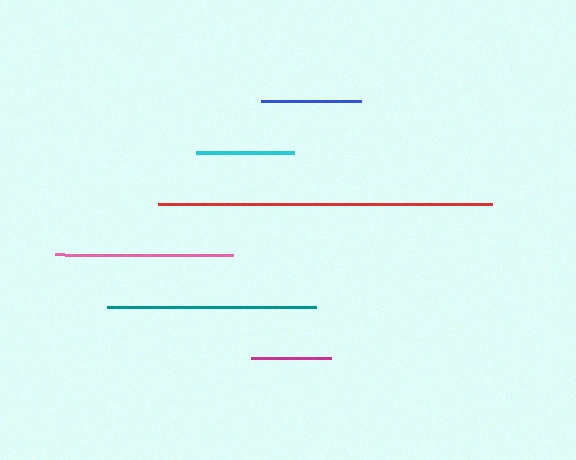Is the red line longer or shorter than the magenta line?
The red line is longer than the magenta line.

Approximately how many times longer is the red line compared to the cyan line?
The red line is approximately 3.4 times the length of the cyan line.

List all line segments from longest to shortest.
From longest to shortest: red, teal, pink, blue, cyan, magenta.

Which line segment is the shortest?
The magenta line is the shortest at approximately 79 pixels.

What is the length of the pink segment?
The pink segment is approximately 178 pixels long.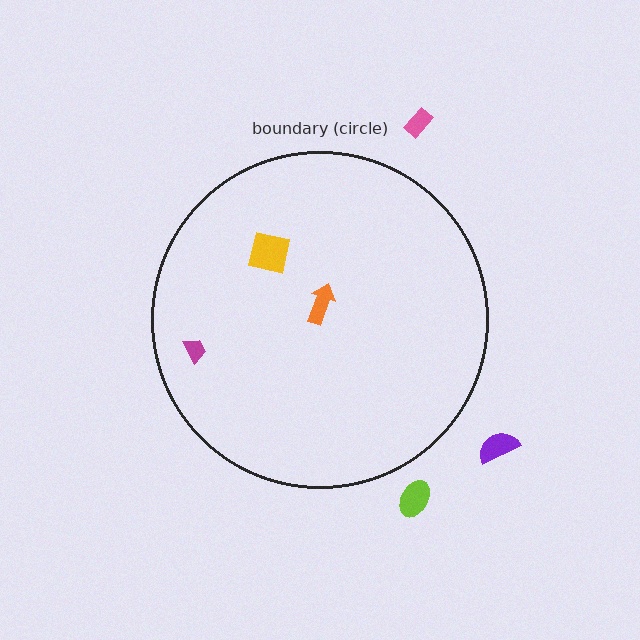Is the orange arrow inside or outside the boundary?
Inside.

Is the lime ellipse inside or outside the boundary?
Outside.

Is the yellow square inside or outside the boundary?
Inside.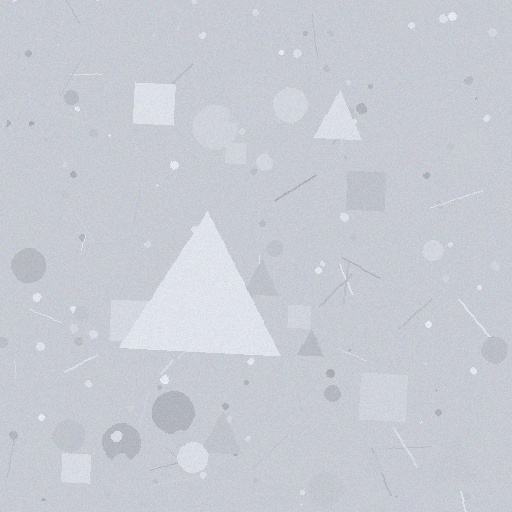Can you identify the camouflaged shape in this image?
The camouflaged shape is a triangle.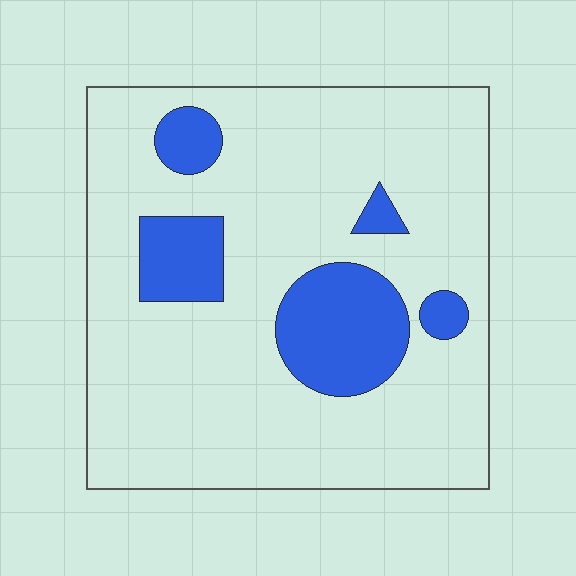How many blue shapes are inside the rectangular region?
5.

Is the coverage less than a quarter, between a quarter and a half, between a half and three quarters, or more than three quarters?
Less than a quarter.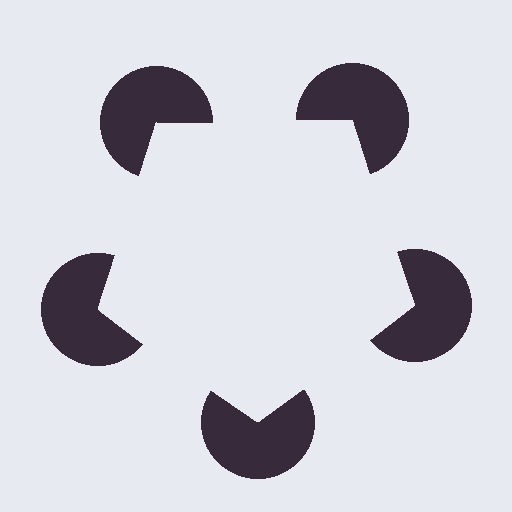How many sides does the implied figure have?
5 sides.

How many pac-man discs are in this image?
There are 5 — one at each vertex of the illusory pentagon.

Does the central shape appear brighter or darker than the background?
It typically appears slightly brighter than the background, even though no actual brightness change is drawn.